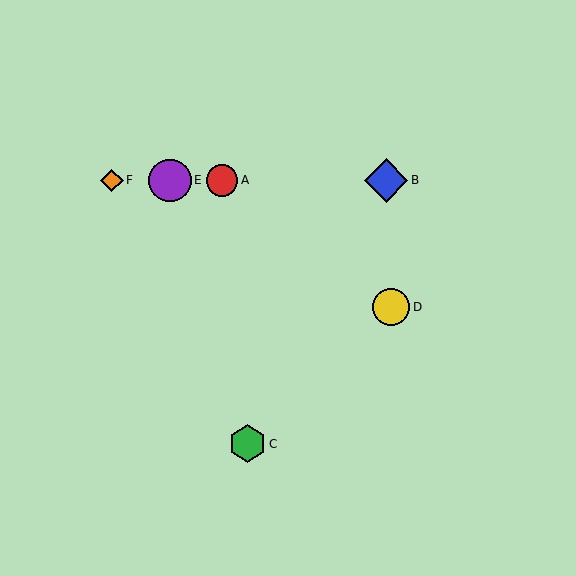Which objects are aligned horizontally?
Objects A, B, E, F are aligned horizontally.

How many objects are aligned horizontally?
4 objects (A, B, E, F) are aligned horizontally.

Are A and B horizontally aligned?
Yes, both are at y≈180.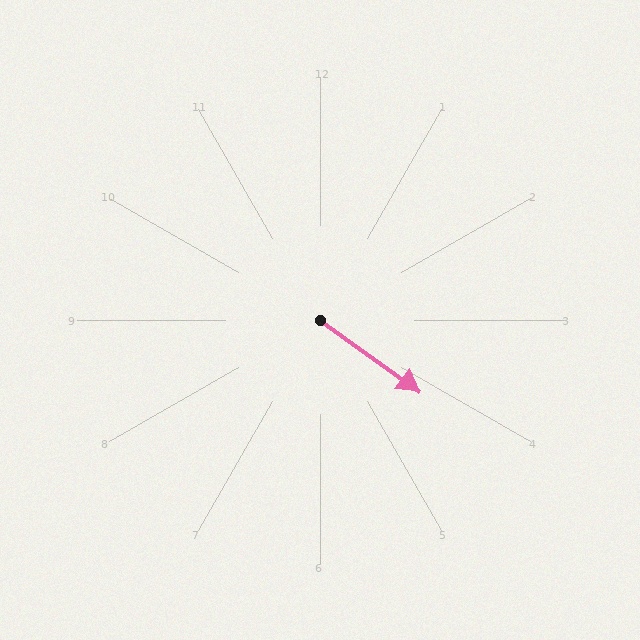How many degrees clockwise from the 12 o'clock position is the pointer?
Approximately 125 degrees.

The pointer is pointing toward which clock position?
Roughly 4 o'clock.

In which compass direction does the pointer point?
Southeast.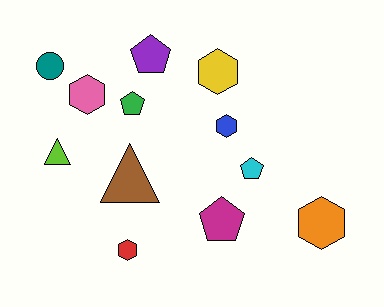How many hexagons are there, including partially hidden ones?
There are 5 hexagons.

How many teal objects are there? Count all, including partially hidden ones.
There is 1 teal object.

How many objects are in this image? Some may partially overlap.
There are 12 objects.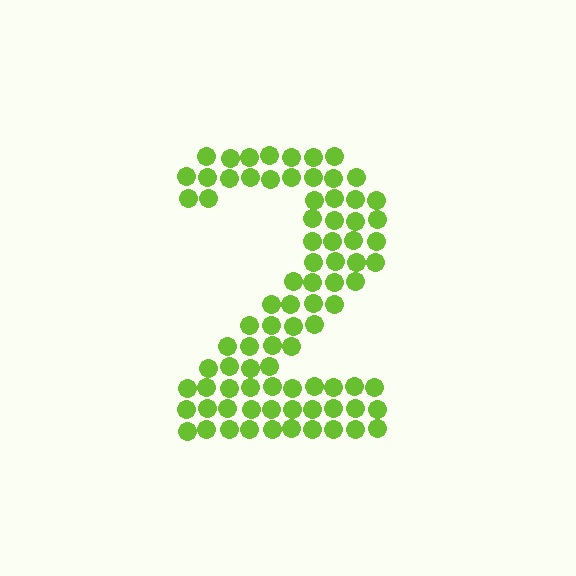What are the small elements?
The small elements are circles.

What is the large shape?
The large shape is the digit 2.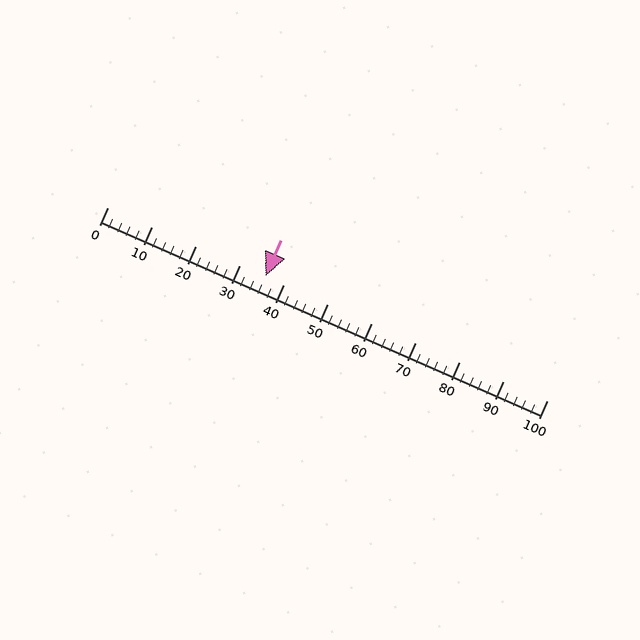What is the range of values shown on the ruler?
The ruler shows values from 0 to 100.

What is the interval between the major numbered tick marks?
The major tick marks are spaced 10 units apart.